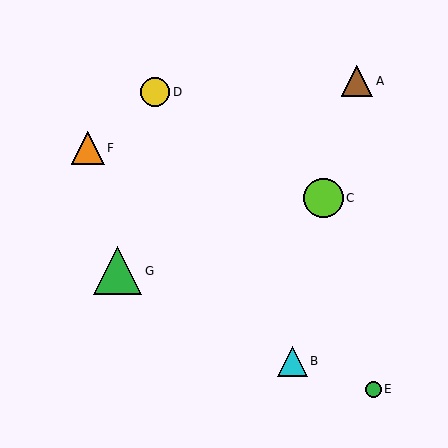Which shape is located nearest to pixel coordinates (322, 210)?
The lime circle (labeled C) at (324, 198) is nearest to that location.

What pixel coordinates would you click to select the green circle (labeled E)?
Click at (373, 389) to select the green circle E.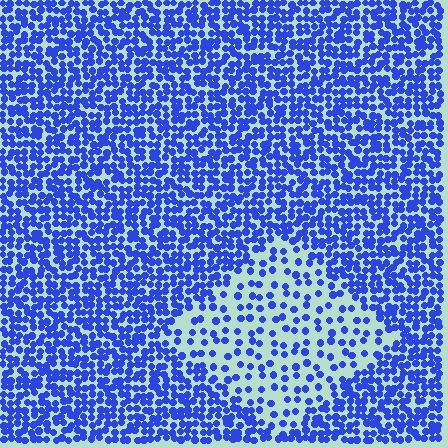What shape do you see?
I see a diamond.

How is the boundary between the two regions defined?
The boundary is defined by a change in element density (approximately 2.5x ratio). All elements are the same color, size, and shape.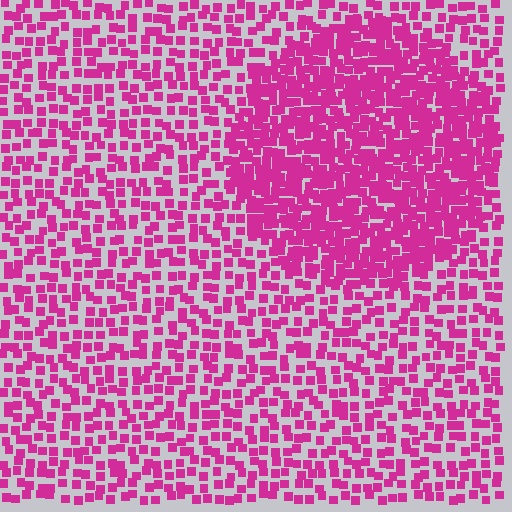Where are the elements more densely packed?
The elements are more densely packed inside the circle boundary.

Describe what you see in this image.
The image contains small magenta elements arranged at two different densities. A circle-shaped region is visible where the elements are more densely packed than the surrounding area.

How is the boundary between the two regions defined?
The boundary is defined by a change in element density (approximately 2.0x ratio). All elements are the same color, size, and shape.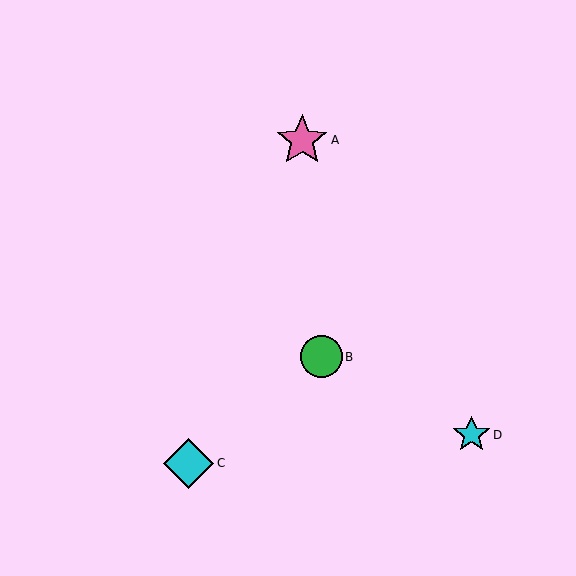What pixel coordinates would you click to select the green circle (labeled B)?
Click at (322, 357) to select the green circle B.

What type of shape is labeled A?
Shape A is a pink star.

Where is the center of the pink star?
The center of the pink star is at (302, 140).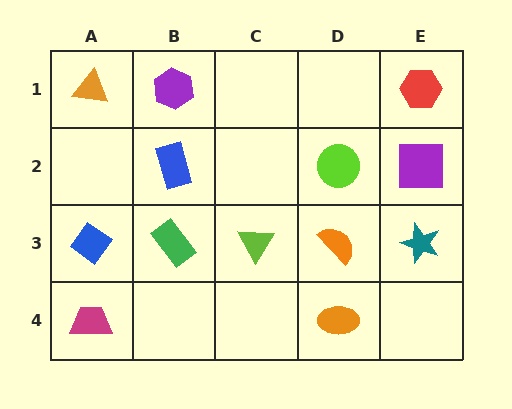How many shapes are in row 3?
5 shapes.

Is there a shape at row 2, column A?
No, that cell is empty.